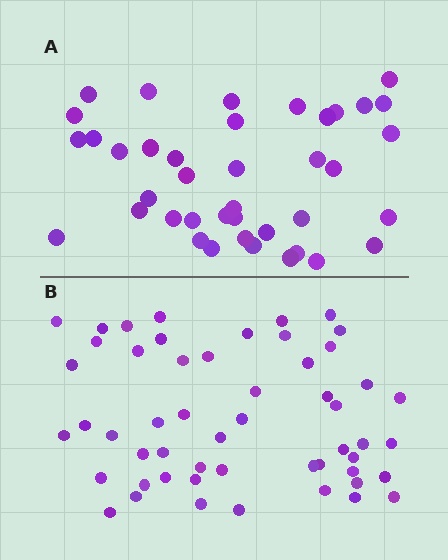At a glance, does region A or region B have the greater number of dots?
Region B (the bottom region) has more dots.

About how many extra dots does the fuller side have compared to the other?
Region B has approximately 15 more dots than region A.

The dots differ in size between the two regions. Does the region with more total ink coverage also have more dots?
No. Region A has more total ink coverage because its dots are larger, but region B actually contains more individual dots. Total area can be misleading — the number of items is what matters here.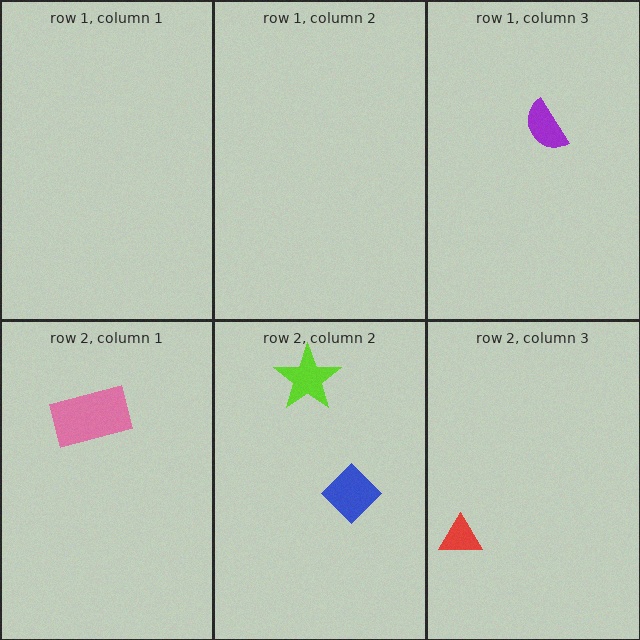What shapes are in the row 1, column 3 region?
The purple semicircle.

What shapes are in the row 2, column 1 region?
The pink rectangle.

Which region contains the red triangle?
The row 2, column 3 region.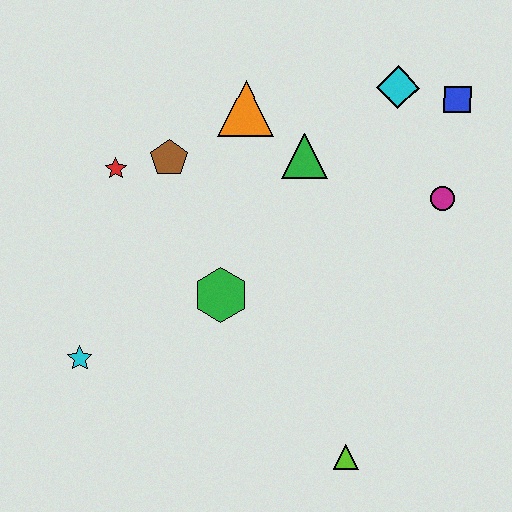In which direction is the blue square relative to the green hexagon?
The blue square is to the right of the green hexagon.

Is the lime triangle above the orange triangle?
No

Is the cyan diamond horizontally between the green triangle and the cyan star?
No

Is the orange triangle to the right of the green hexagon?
Yes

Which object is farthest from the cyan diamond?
The cyan star is farthest from the cyan diamond.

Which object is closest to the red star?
The brown pentagon is closest to the red star.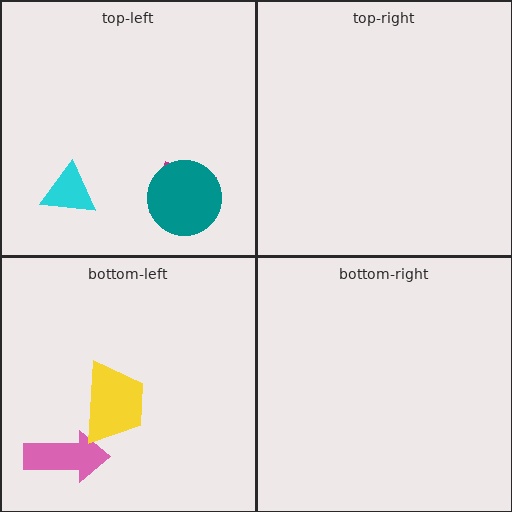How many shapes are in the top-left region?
3.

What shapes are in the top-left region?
The cyan triangle, the magenta diamond, the teal circle.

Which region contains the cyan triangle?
The top-left region.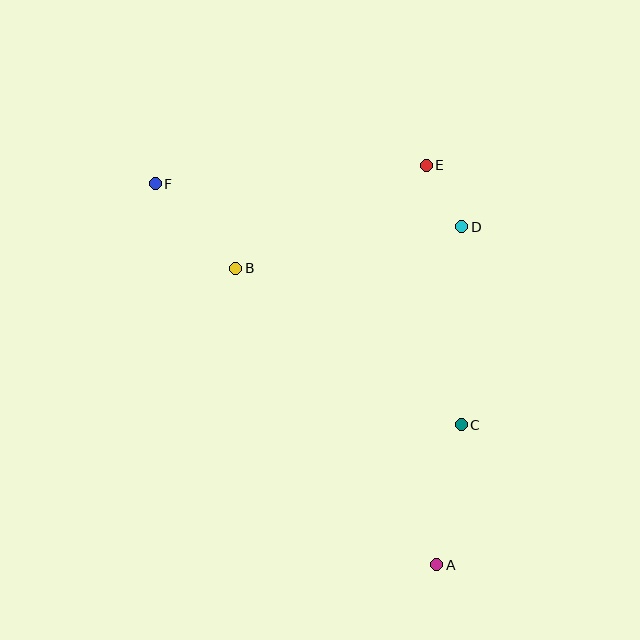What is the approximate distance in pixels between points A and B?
The distance between A and B is approximately 359 pixels.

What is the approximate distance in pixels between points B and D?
The distance between B and D is approximately 230 pixels.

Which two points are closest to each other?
Points D and E are closest to each other.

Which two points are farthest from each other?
Points A and F are farthest from each other.